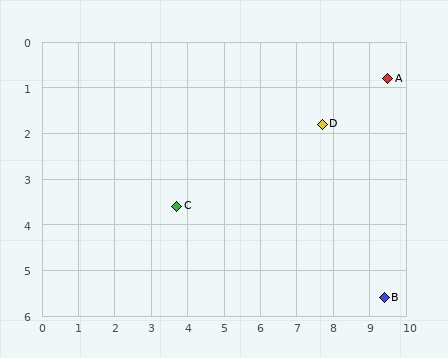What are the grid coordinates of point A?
Point A is at approximately (9.5, 0.8).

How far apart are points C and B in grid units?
Points C and B are about 6.0 grid units apart.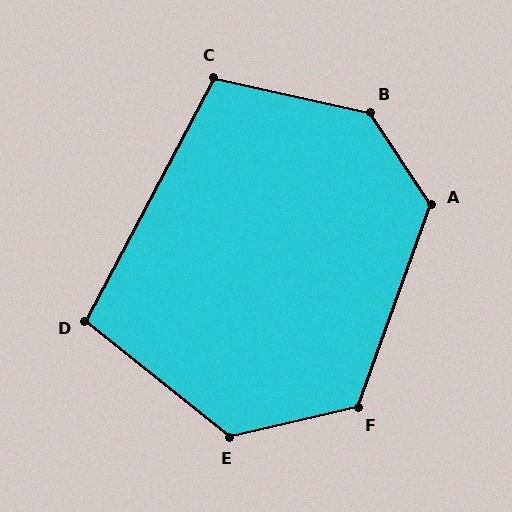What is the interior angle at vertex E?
Approximately 128 degrees (obtuse).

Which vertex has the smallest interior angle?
D, at approximately 101 degrees.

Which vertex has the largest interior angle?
B, at approximately 136 degrees.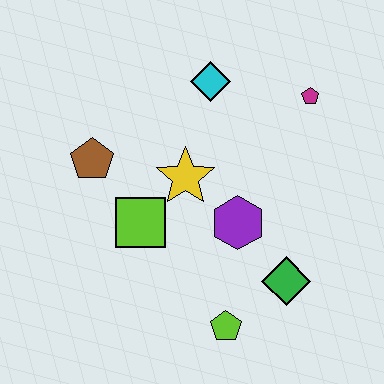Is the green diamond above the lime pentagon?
Yes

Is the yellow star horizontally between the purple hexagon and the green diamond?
No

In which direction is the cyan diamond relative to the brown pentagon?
The cyan diamond is to the right of the brown pentagon.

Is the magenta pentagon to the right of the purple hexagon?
Yes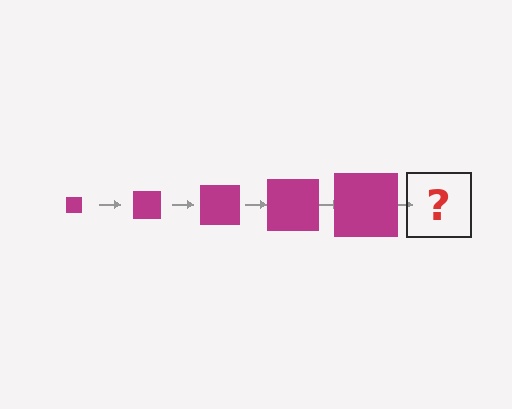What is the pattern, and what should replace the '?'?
The pattern is that the square gets progressively larger each step. The '?' should be a magenta square, larger than the previous one.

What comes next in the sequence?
The next element should be a magenta square, larger than the previous one.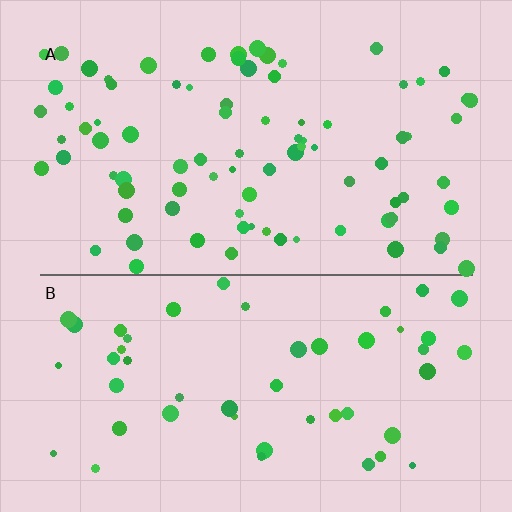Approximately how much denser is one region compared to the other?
Approximately 1.7× — region A over region B.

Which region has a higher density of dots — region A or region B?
A (the top).